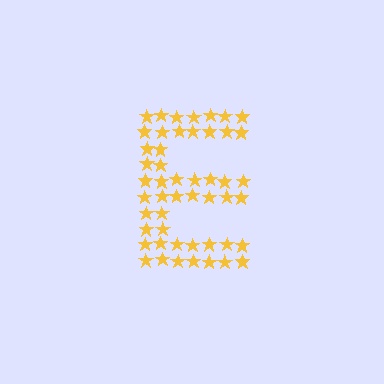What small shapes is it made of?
It is made of small stars.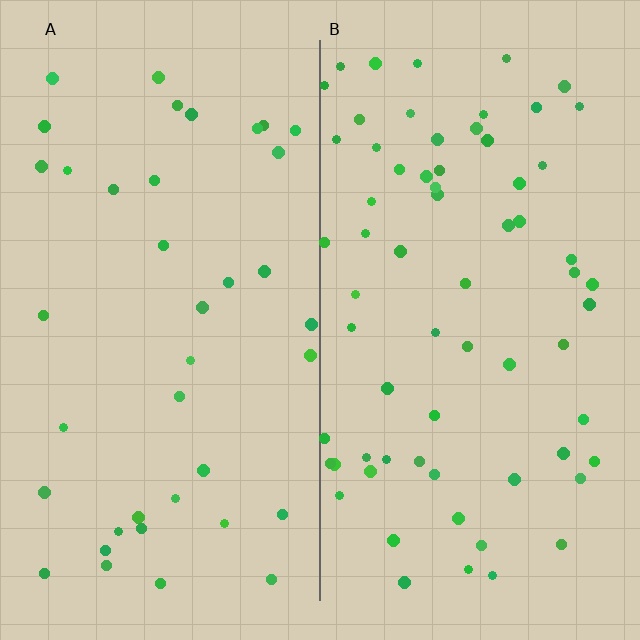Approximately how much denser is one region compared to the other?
Approximately 1.7× — region B over region A.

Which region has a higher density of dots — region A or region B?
B (the right).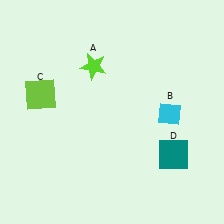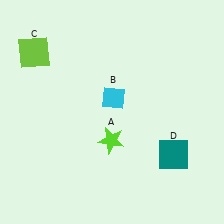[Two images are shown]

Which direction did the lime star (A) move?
The lime star (A) moved down.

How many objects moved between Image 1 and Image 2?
3 objects moved between the two images.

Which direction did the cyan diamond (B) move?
The cyan diamond (B) moved left.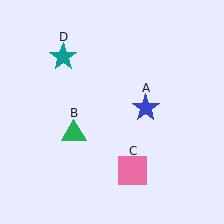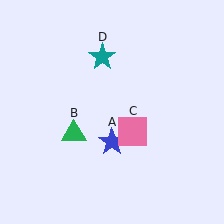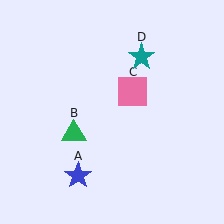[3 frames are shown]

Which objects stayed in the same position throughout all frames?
Green triangle (object B) remained stationary.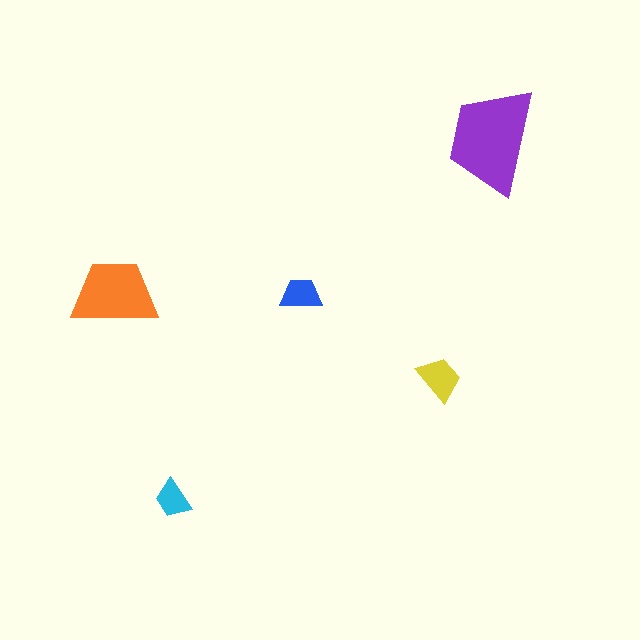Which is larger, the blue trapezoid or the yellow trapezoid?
The yellow one.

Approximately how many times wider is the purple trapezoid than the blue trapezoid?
About 2.5 times wider.